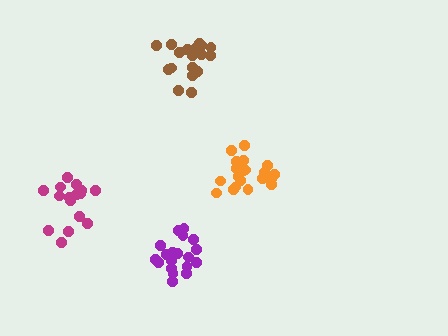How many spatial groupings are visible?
There are 4 spatial groupings.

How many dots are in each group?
Group 1: 21 dots, Group 2: 21 dots, Group 3: 16 dots, Group 4: 18 dots (76 total).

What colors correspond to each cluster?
The clusters are colored: purple, orange, magenta, brown.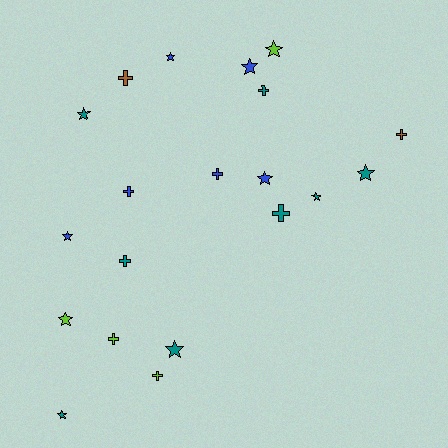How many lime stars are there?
There are 2 lime stars.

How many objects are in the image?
There are 20 objects.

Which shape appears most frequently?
Star, with 11 objects.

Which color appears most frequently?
Teal, with 8 objects.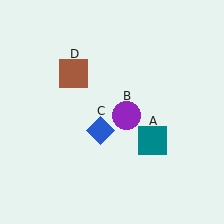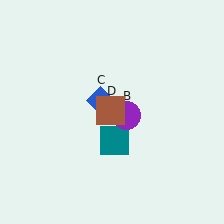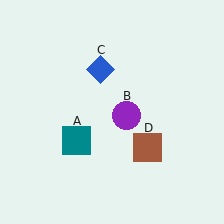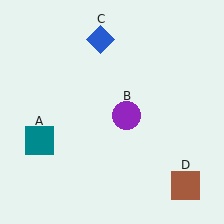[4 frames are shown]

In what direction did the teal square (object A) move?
The teal square (object A) moved left.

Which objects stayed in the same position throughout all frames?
Purple circle (object B) remained stationary.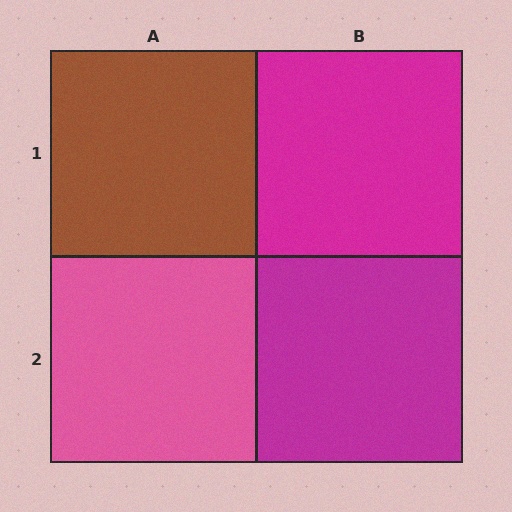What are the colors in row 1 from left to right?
Brown, magenta.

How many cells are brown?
1 cell is brown.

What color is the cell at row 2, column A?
Pink.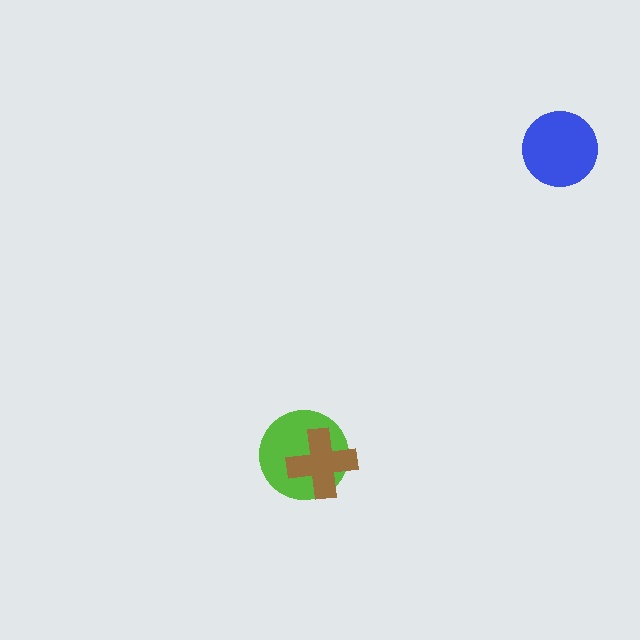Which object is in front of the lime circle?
The brown cross is in front of the lime circle.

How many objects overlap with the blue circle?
0 objects overlap with the blue circle.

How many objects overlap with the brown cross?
1 object overlaps with the brown cross.